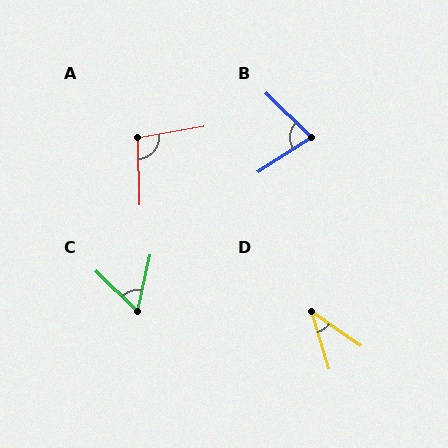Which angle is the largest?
A, at approximately 98 degrees.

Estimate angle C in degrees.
Approximately 58 degrees.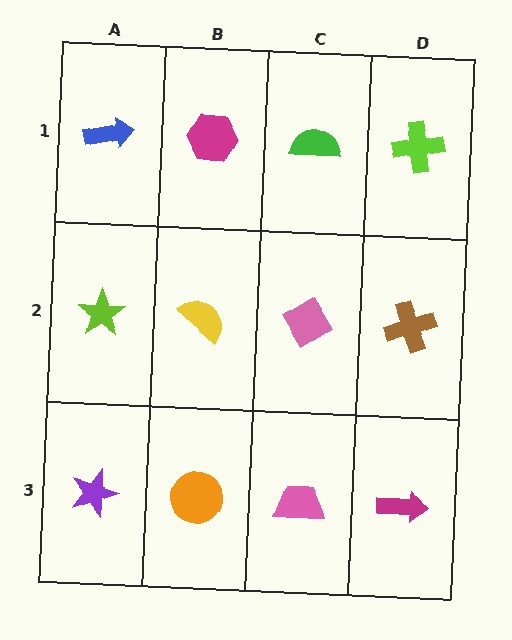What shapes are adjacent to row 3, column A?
A lime star (row 2, column A), an orange circle (row 3, column B).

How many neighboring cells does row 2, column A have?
3.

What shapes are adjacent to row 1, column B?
A yellow semicircle (row 2, column B), a blue arrow (row 1, column A), a green semicircle (row 1, column C).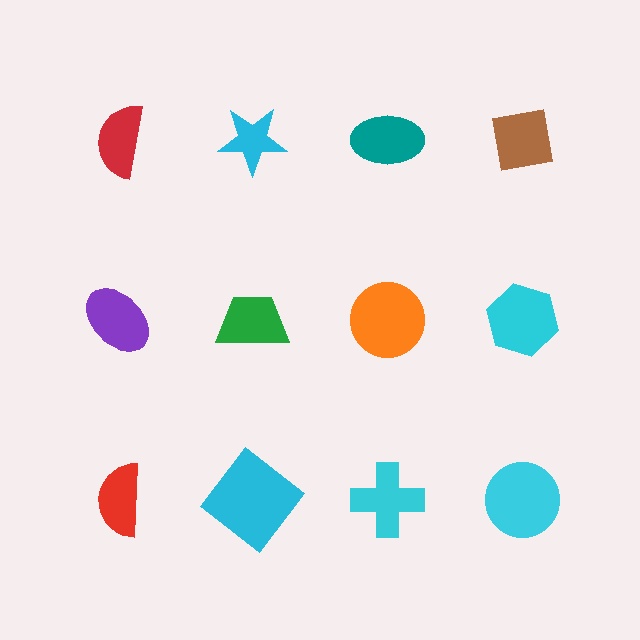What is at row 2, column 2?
A green trapezoid.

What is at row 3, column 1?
A red semicircle.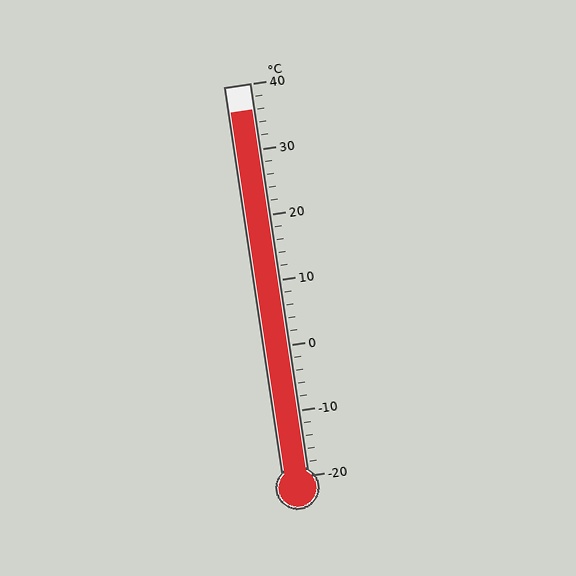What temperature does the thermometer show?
The thermometer shows approximately 36°C.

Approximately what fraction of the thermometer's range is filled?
The thermometer is filled to approximately 95% of its range.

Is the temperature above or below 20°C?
The temperature is above 20°C.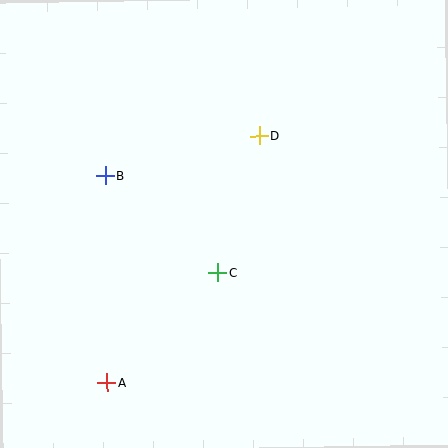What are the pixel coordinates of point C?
Point C is at (218, 273).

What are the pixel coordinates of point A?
Point A is at (107, 383).